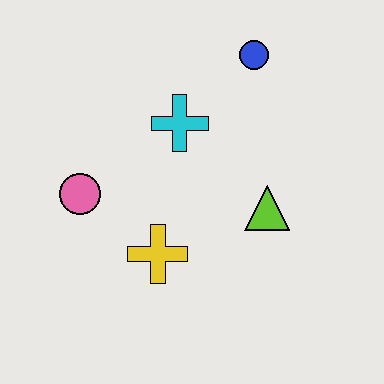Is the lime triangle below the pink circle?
Yes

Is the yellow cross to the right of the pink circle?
Yes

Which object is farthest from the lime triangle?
The pink circle is farthest from the lime triangle.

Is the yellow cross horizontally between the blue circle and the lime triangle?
No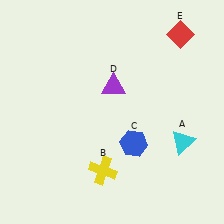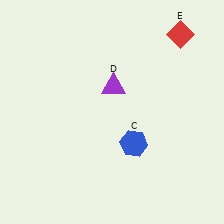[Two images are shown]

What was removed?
The yellow cross (B), the cyan triangle (A) were removed in Image 2.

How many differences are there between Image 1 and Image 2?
There are 2 differences between the two images.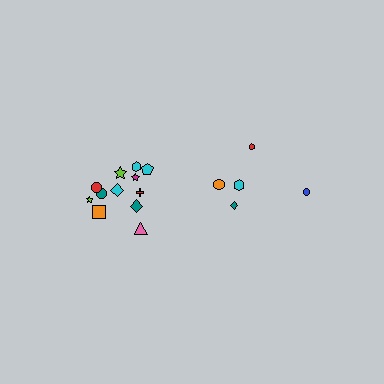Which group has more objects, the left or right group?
The left group.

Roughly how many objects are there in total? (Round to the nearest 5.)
Roughly 15 objects in total.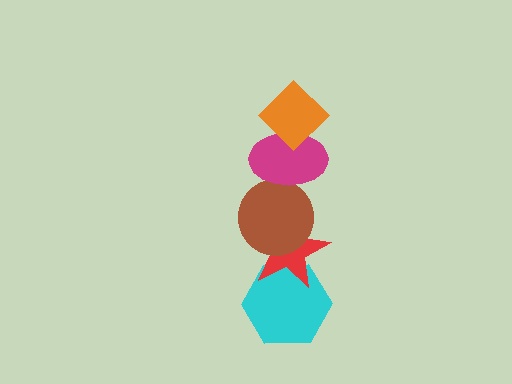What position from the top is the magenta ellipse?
The magenta ellipse is 2nd from the top.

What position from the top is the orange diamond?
The orange diamond is 1st from the top.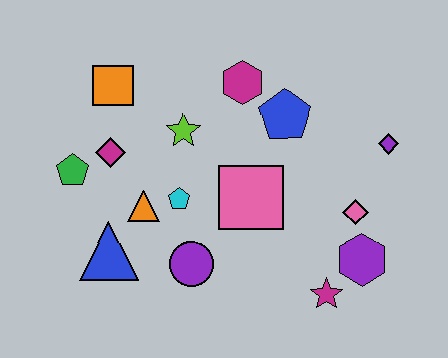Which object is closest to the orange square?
The magenta diamond is closest to the orange square.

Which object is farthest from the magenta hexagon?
The magenta star is farthest from the magenta hexagon.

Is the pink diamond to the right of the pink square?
Yes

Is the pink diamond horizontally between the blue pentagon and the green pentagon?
No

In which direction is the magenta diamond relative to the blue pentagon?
The magenta diamond is to the left of the blue pentagon.